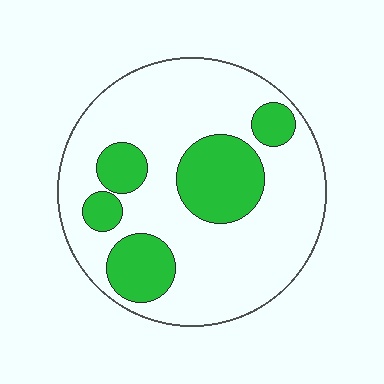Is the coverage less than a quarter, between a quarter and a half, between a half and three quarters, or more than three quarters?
Between a quarter and a half.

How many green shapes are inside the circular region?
5.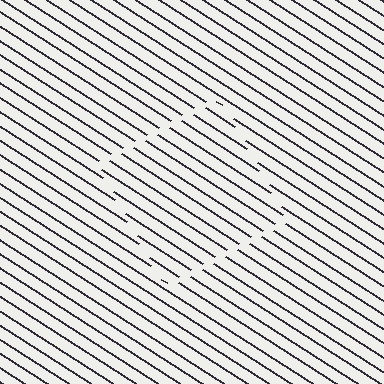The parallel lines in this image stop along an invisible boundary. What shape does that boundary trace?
An illusory square. The interior of the shape contains the same grating, shifted by half a period — the contour is defined by the phase discontinuity where line-ends from the inner and outer gratings abut.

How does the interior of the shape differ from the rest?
The interior of the shape contains the same grating, shifted by half a period — the contour is defined by the phase discontinuity where line-ends from the inner and outer gratings abut.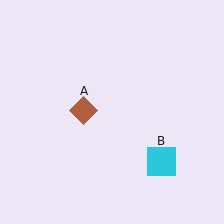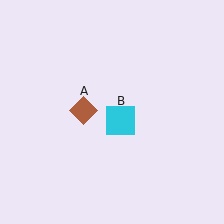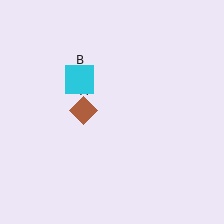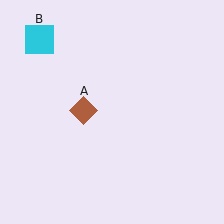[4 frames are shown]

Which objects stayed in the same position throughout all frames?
Brown diamond (object A) remained stationary.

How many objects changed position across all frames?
1 object changed position: cyan square (object B).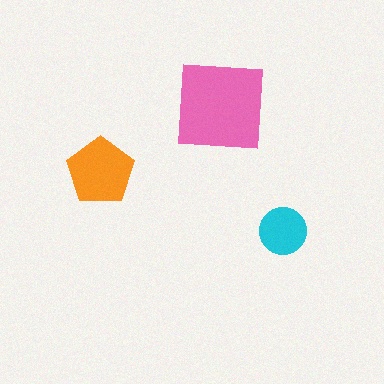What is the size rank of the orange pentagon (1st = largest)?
2nd.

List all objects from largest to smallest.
The pink square, the orange pentagon, the cyan circle.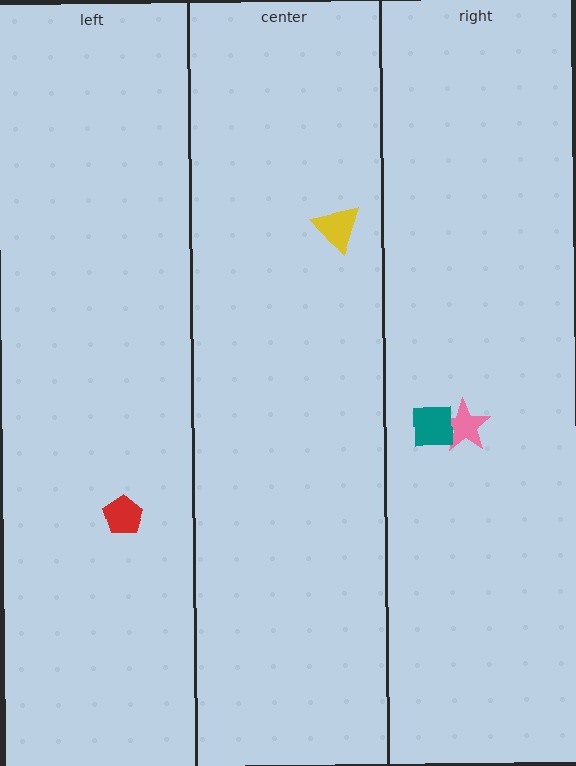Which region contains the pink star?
The right region.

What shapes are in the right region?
The pink star, the teal square.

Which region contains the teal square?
The right region.